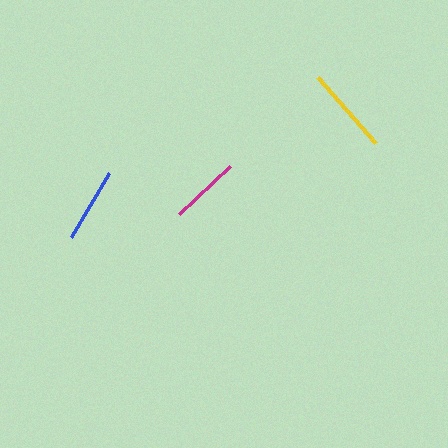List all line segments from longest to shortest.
From longest to shortest: yellow, blue, magenta.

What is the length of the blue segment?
The blue segment is approximately 75 pixels long.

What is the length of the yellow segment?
The yellow segment is approximately 88 pixels long.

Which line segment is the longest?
The yellow line is the longest at approximately 88 pixels.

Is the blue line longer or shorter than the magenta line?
The blue line is longer than the magenta line.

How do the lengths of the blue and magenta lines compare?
The blue and magenta lines are approximately the same length.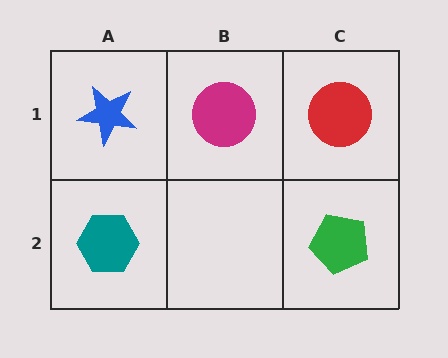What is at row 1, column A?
A blue star.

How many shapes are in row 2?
2 shapes.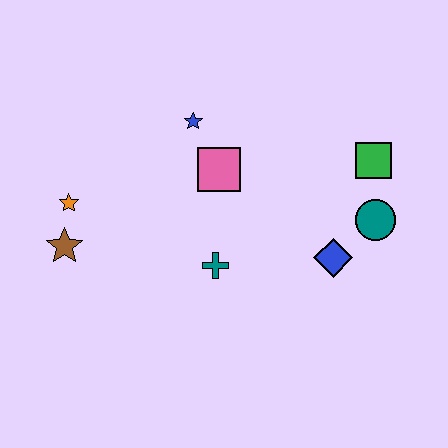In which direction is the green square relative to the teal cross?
The green square is to the right of the teal cross.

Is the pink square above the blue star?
No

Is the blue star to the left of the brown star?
No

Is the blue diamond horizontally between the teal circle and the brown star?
Yes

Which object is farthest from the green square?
The brown star is farthest from the green square.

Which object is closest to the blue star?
The pink square is closest to the blue star.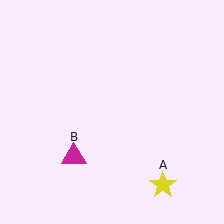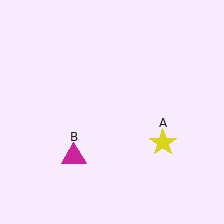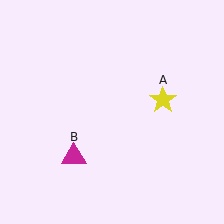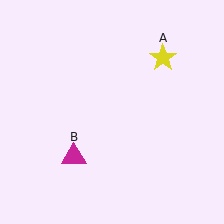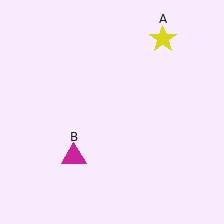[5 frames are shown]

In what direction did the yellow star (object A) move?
The yellow star (object A) moved up.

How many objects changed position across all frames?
1 object changed position: yellow star (object A).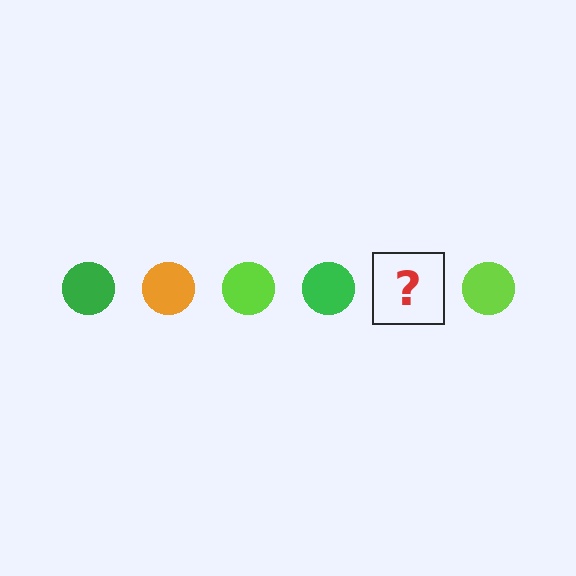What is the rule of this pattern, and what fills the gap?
The rule is that the pattern cycles through green, orange, lime circles. The gap should be filled with an orange circle.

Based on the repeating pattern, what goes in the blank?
The blank should be an orange circle.